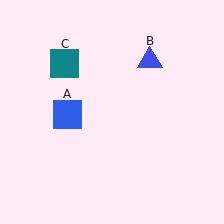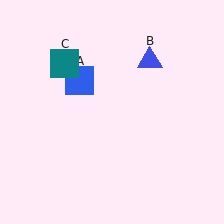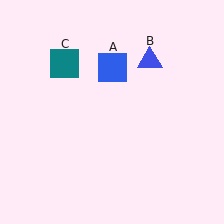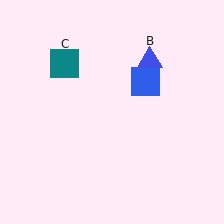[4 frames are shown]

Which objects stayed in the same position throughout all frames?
Blue triangle (object B) and teal square (object C) remained stationary.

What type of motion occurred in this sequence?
The blue square (object A) rotated clockwise around the center of the scene.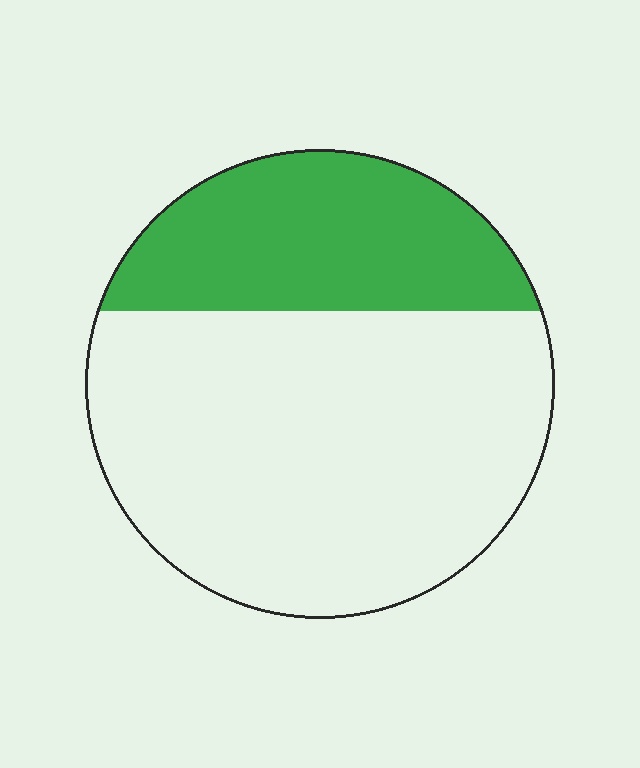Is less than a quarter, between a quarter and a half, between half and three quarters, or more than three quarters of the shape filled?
Between a quarter and a half.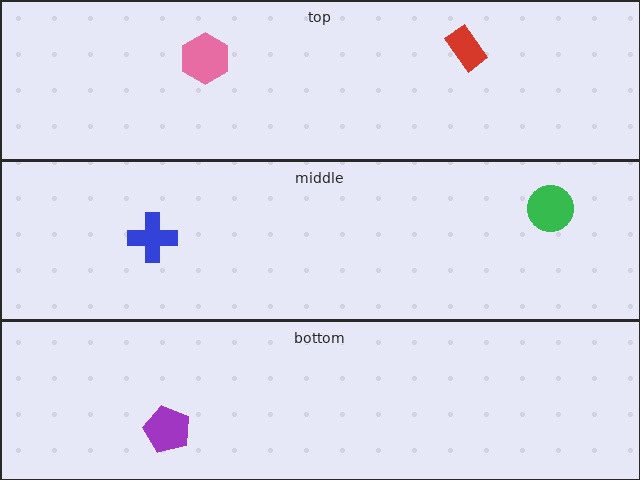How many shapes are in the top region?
2.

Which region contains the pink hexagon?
The top region.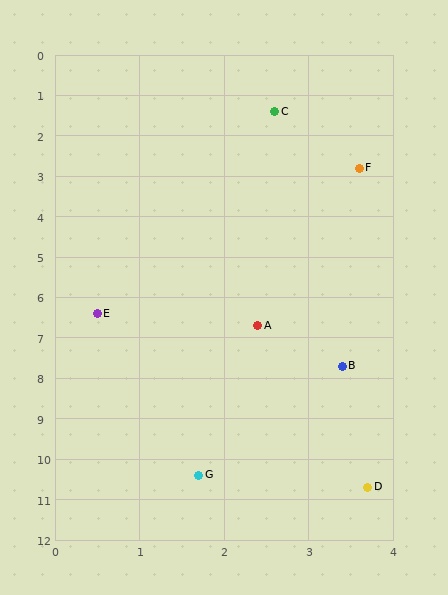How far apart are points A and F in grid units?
Points A and F are about 4.1 grid units apart.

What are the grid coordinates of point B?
Point B is at approximately (3.4, 7.7).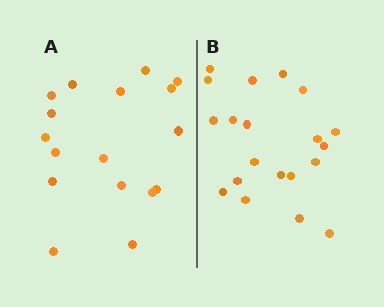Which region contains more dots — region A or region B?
Region B (the right region) has more dots.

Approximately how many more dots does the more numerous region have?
Region B has just a few more — roughly 2 or 3 more dots than region A.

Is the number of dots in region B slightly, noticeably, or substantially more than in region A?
Region B has only slightly more — the two regions are fairly close. The ratio is roughly 1.2 to 1.